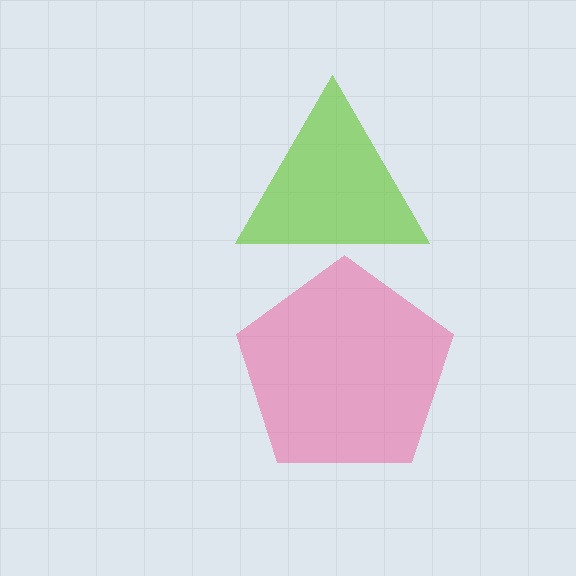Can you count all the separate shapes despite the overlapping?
Yes, there are 2 separate shapes.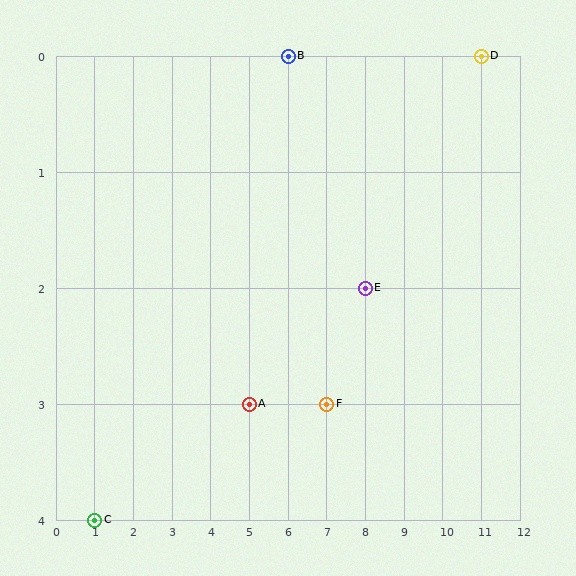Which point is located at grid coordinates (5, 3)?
Point A is at (5, 3).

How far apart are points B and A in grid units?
Points B and A are 1 column and 3 rows apart (about 3.2 grid units diagonally).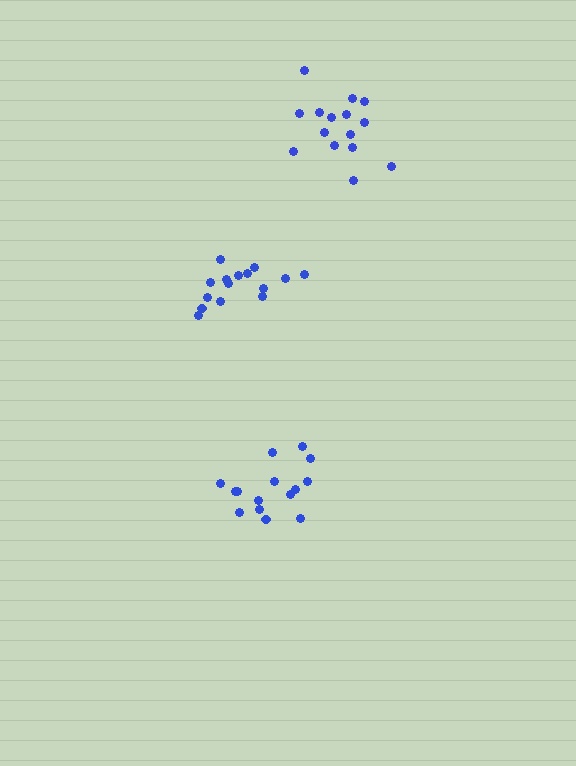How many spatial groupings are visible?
There are 3 spatial groupings.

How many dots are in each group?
Group 1: 15 dots, Group 2: 15 dots, Group 3: 15 dots (45 total).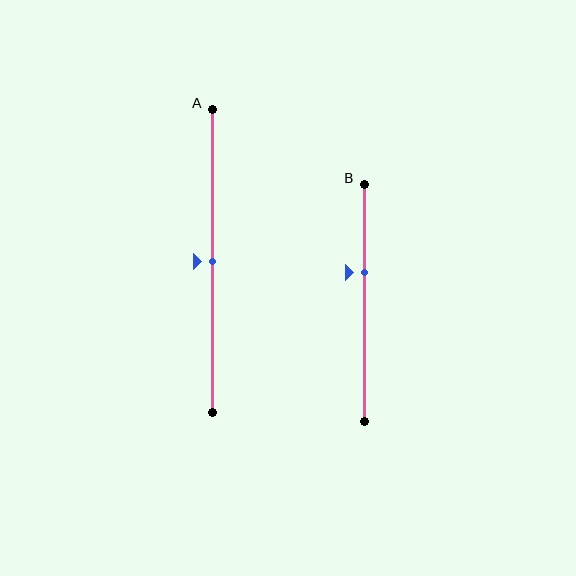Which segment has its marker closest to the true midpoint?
Segment A has its marker closest to the true midpoint.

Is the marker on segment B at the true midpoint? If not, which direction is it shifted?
No, the marker on segment B is shifted upward by about 13% of the segment length.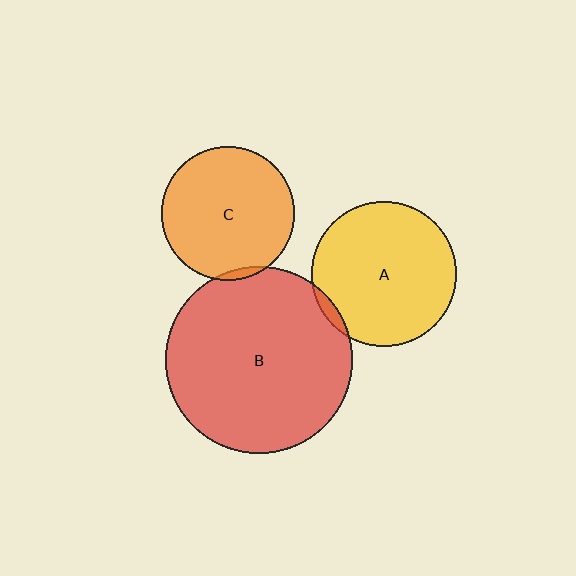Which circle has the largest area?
Circle B (red).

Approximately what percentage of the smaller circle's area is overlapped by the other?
Approximately 5%.